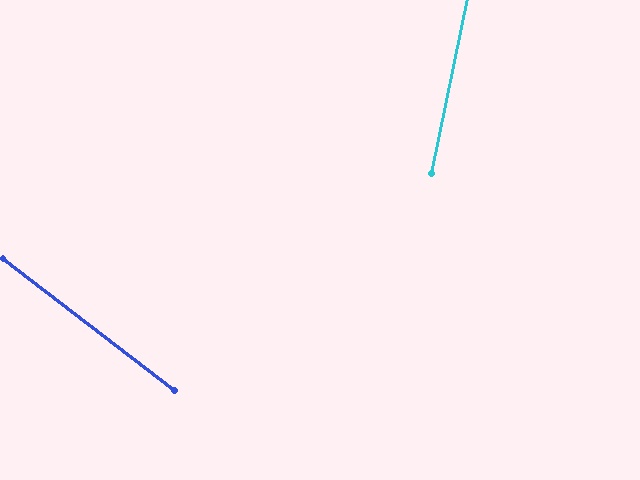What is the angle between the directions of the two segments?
Approximately 64 degrees.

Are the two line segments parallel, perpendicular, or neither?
Neither parallel nor perpendicular — they differ by about 64°.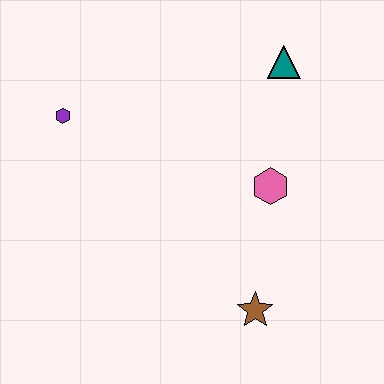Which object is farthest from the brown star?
The purple hexagon is farthest from the brown star.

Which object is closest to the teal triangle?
The pink hexagon is closest to the teal triangle.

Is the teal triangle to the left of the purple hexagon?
No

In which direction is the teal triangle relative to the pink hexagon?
The teal triangle is above the pink hexagon.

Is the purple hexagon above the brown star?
Yes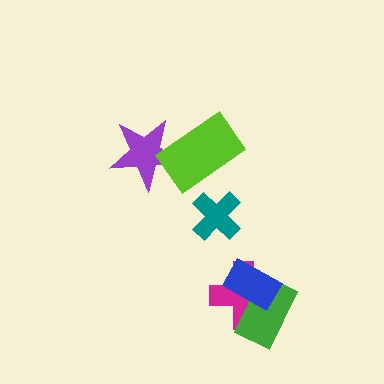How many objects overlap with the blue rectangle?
2 objects overlap with the blue rectangle.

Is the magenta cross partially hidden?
Yes, it is partially covered by another shape.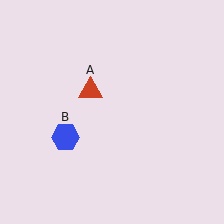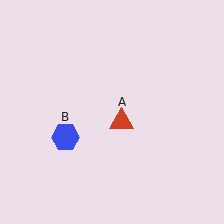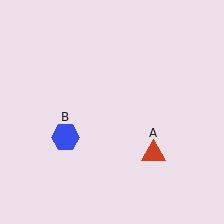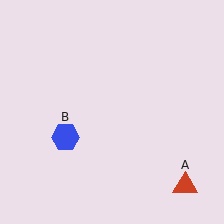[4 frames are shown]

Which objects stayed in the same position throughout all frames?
Blue hexagon (object B) remained stationary.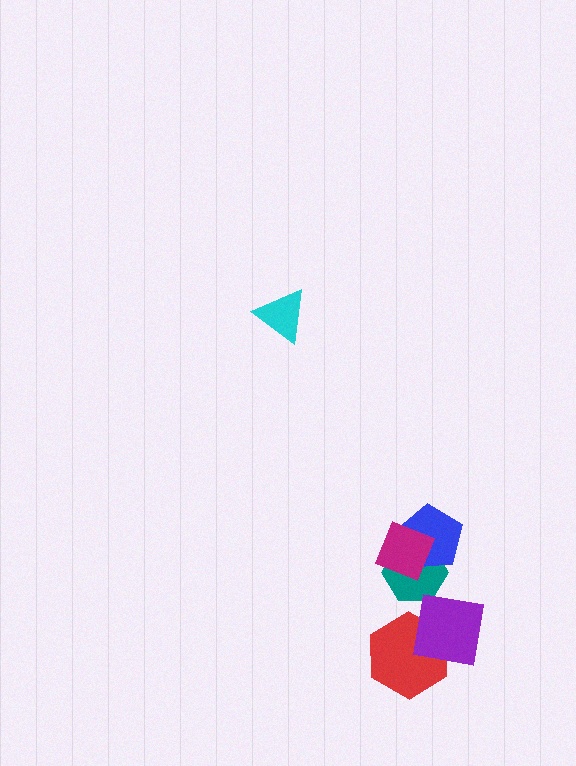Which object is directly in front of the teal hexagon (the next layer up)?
The blue pentagon is directly in front of the teal hexagon.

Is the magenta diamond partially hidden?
No, no other shape covers it.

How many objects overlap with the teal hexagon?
3 objects overlap with the teal hexagon.